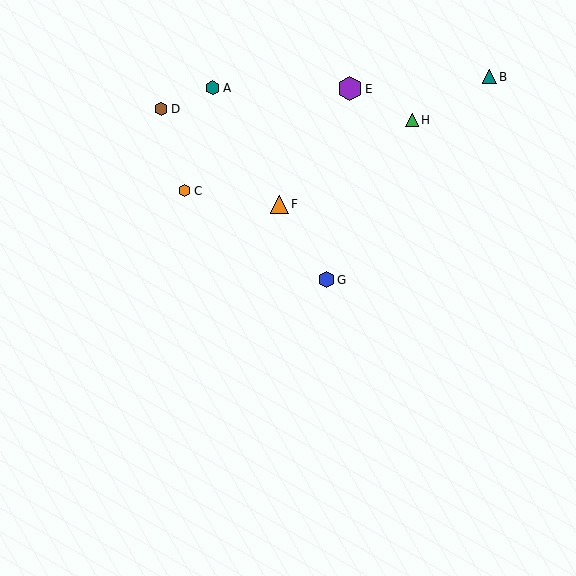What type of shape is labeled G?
Shape G is a blue hexagon.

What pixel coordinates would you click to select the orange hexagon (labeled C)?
Click at (184, 191) to select the orange hexagon C.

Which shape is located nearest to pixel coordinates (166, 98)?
The brown hexagon (labeled D) at (161, 109) is nearest to that location.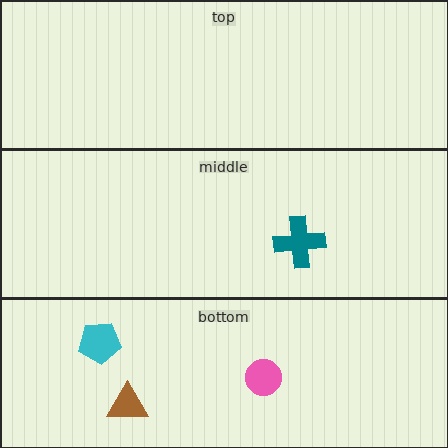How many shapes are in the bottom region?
3.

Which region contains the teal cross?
The middle region.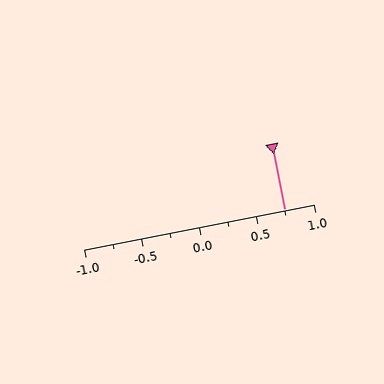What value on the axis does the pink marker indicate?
The marker indicates approximately 0.75.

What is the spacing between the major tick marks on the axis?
The major ticks are spaced 0.5 apart.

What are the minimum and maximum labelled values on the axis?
The axis runs from -1.0 to 1.0.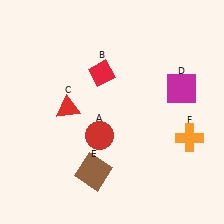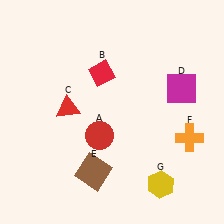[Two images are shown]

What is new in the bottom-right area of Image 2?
A yellow hexagon (G) was added in the bottom-right area of Image 2.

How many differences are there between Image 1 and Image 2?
There is 1 difference between the two images.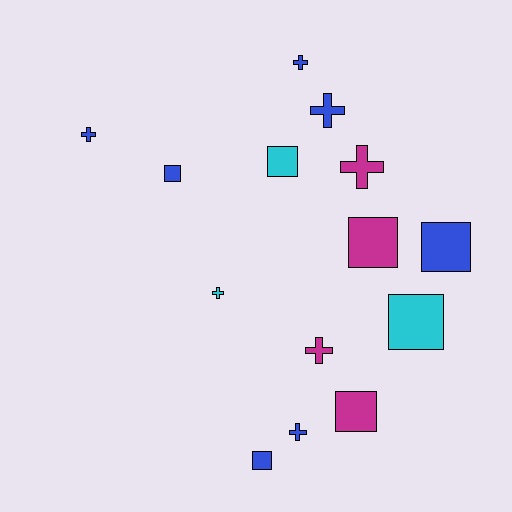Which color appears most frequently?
Blue, with 7 objects.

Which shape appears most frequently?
Cross, with 7 objects.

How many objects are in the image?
There are 14 objects.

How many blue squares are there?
There are 3 blue squares.